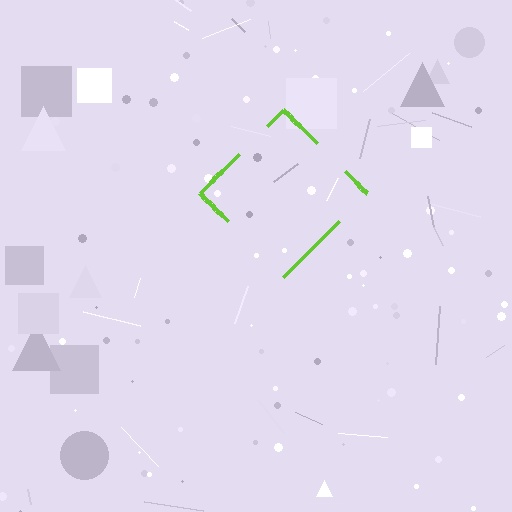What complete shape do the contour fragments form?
The contour fragments form a diamond.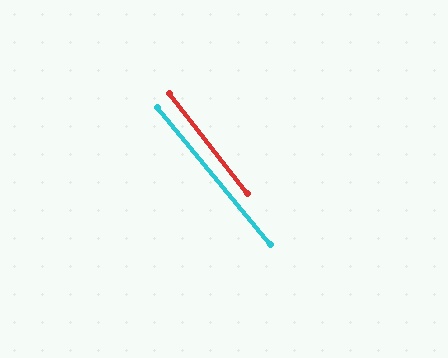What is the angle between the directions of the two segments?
Approximately 2 degrees.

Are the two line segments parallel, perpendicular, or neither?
Parallel — their directions differ by only 1.7°.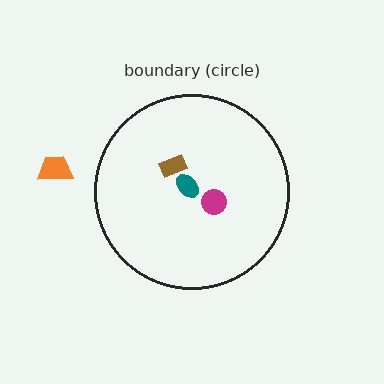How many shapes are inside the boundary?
3 inside, 1 outside.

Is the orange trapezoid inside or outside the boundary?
Outside.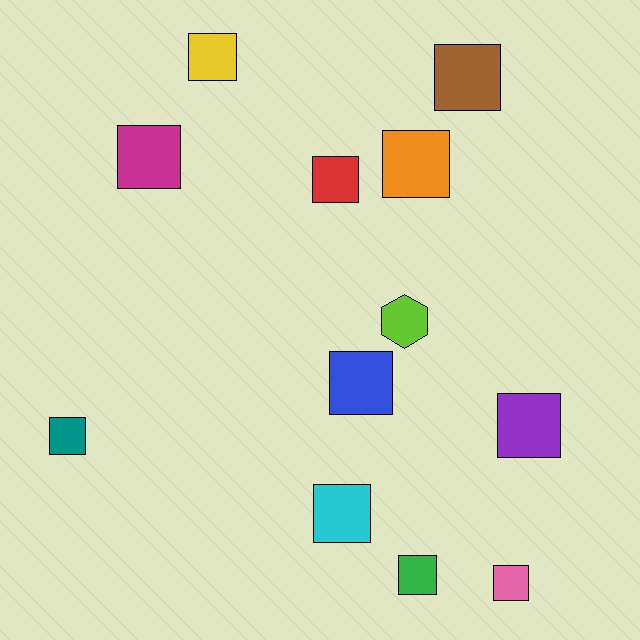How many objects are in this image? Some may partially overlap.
There are 12 objects.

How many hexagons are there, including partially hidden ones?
There is 1 hexagon.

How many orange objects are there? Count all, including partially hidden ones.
There is 1 orange object.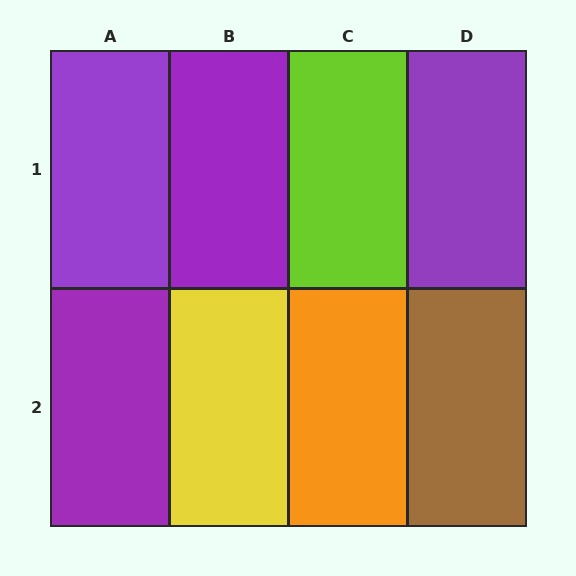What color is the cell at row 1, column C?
Lime.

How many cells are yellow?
1 cell is yellow.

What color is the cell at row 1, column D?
Purple.